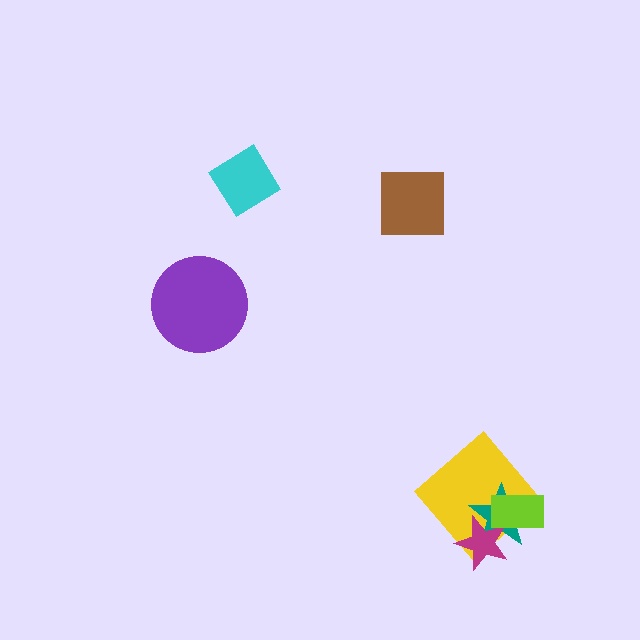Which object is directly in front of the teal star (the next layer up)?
The magenta star is directly in front of the teal star.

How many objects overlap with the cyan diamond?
0 objects overlap with the cyan diamond.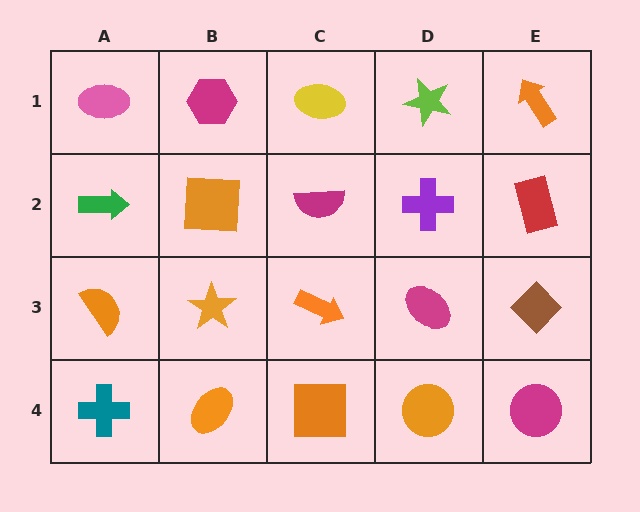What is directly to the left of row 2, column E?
A purple cross.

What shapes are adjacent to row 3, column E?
A red rectangle (row 2, column E), a magenta circle (row 4, column E), a magenta ellipse (row 3, column D).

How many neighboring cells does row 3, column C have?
4.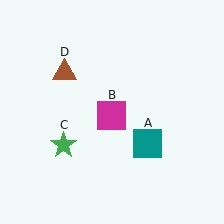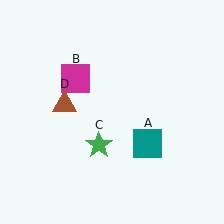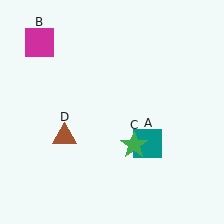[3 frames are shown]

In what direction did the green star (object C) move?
The green star (object C) moved right.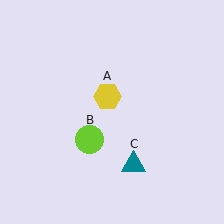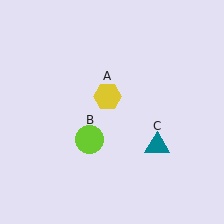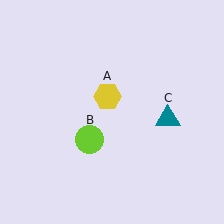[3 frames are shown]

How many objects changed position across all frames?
1 object changed position: teal triangle (object C).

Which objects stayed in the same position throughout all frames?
Yellow hexagon (object A) and lime circle (object B) remained stationary.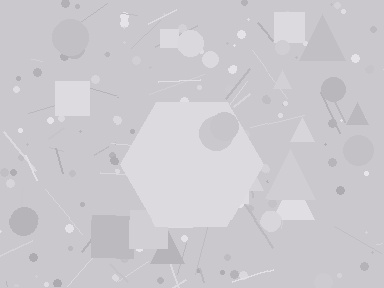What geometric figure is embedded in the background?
A hexagon is embedded in the background.